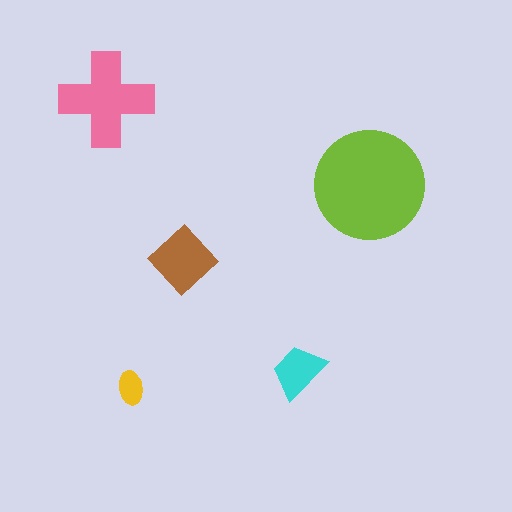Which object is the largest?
The lime circle.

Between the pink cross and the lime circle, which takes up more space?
The lime circle.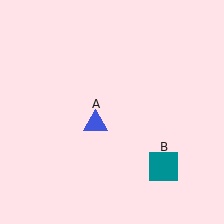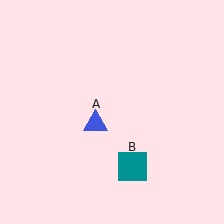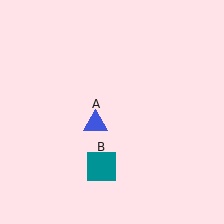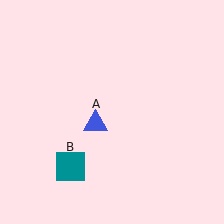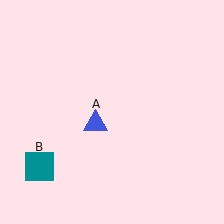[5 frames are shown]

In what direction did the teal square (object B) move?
The teal square (object B) moved left.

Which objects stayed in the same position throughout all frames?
Blue triangle (object A) remained stationary.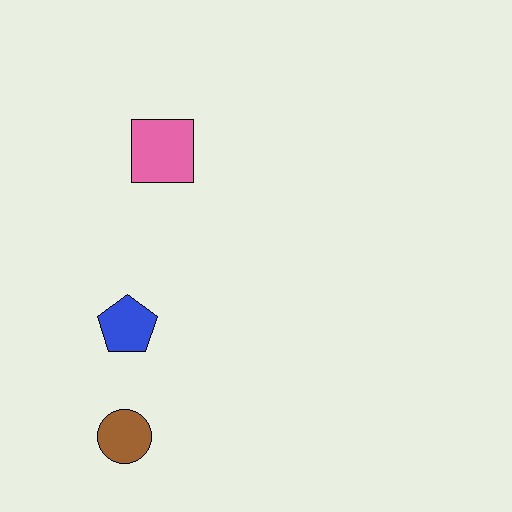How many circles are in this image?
There is 1 circle.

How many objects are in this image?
There are 3 objects.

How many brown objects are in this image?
There is 1 brown object.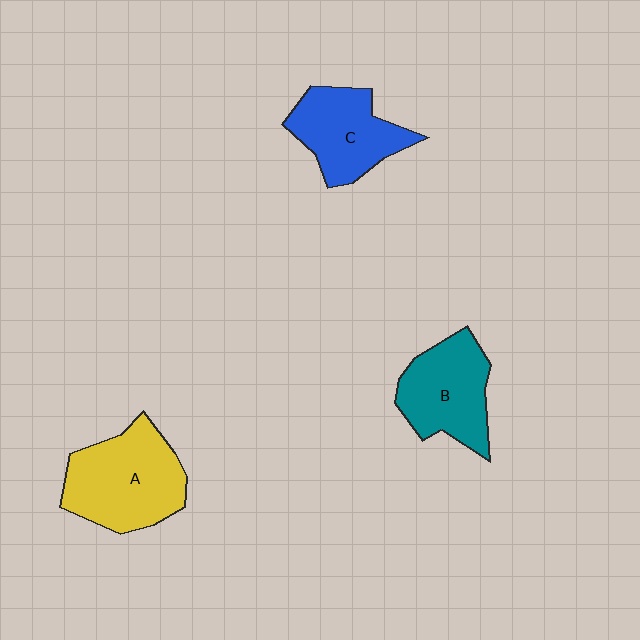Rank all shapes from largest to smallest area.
From largest to smallest: A (yellow), B (teal), C (blue).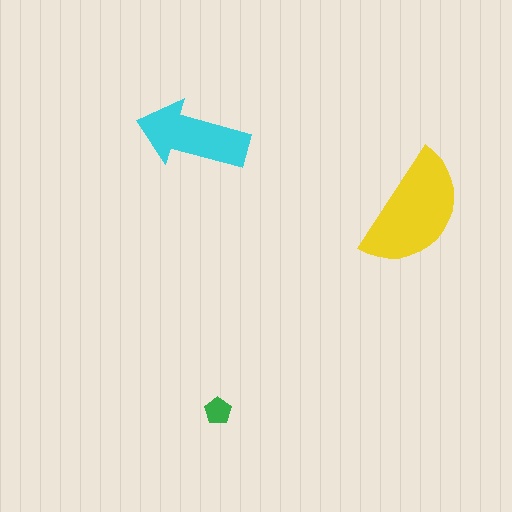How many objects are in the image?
There are 3 objects in the image.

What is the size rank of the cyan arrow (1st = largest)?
2nd.